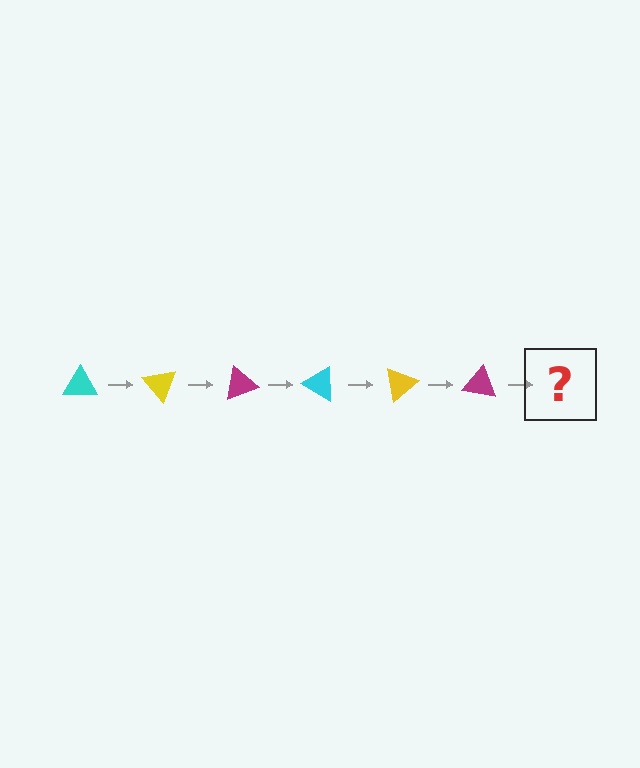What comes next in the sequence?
The next element should be a cyan triangle, rotated 300 degrees from the start.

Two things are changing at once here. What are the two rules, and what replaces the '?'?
The two rules are that it rotates 50 degrees each step and the color cycles through cyan, yellow, and magenta. The '?' should be a cyan triangle, rotated 300 degrees from the start.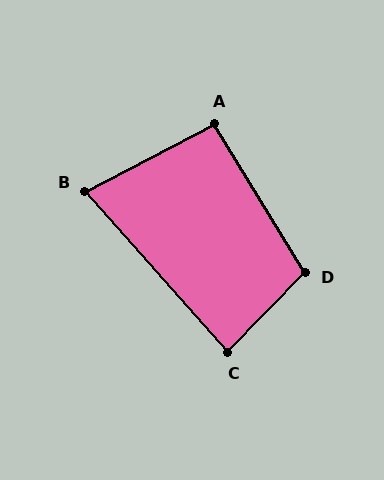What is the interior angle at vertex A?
Approximately 94 degrees (approximately right).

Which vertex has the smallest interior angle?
B, at approximately 76 degrees.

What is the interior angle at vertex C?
Approximately 86 degrees (approximately right).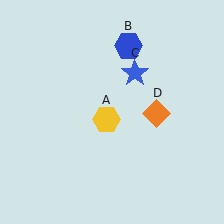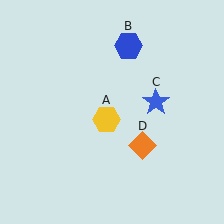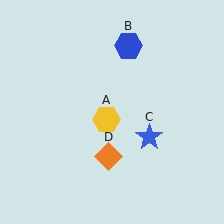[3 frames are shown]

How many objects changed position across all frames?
2 objects changed position: blue star (object C), orange diamond (object D).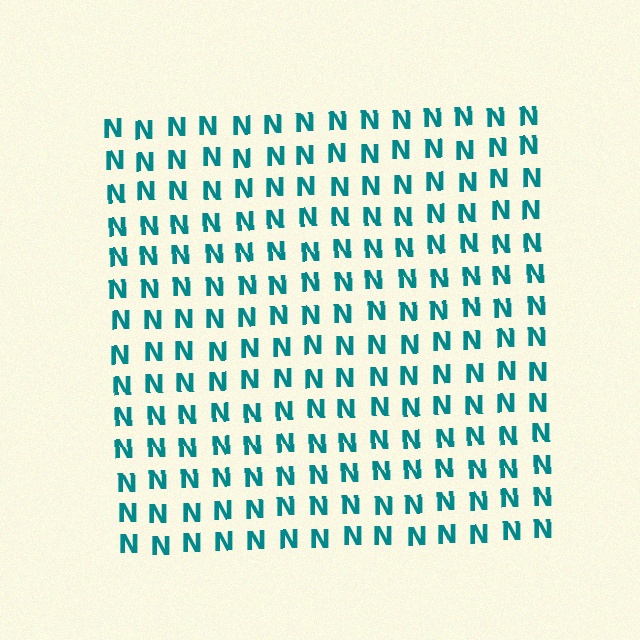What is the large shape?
The large shape is a square.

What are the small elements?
The small elements are letter N's.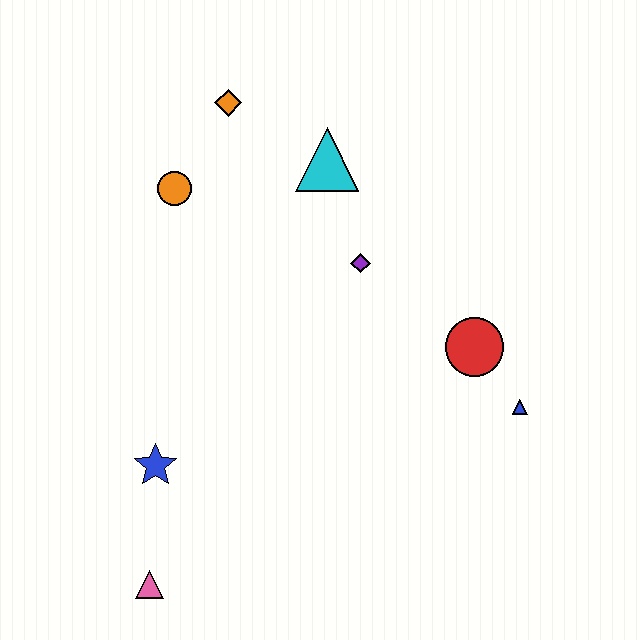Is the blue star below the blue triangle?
Yes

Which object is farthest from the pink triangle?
The orange diamond is farthest from the pink triangle.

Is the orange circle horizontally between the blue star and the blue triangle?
Yes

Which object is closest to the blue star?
The pink triangle is closest to the blue star.